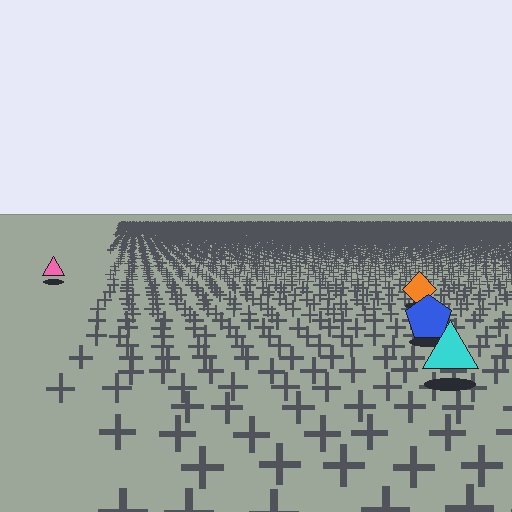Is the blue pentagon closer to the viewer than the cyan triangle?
No. The cyan triangle is closer — you can tell from the texture gradient: the ground texture is coarser near it.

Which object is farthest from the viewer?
The pink triangle is farthest from the viewer. It appears smaller and the ground texture around it is denser.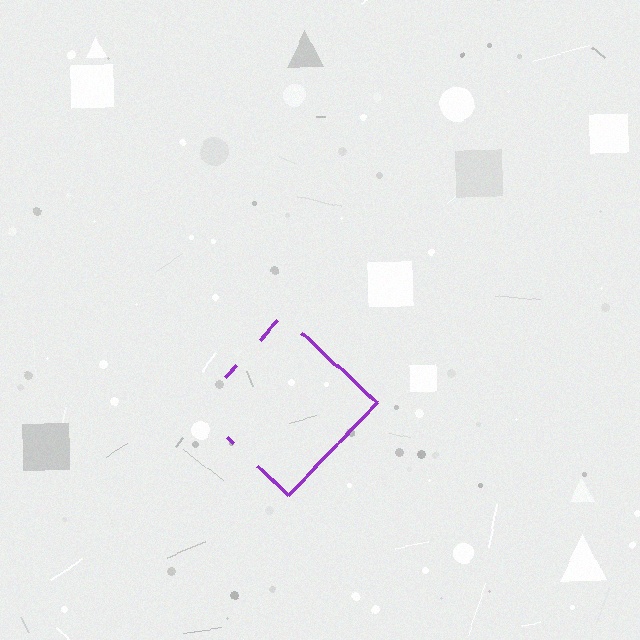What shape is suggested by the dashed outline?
The dashed outline suggests a diamond.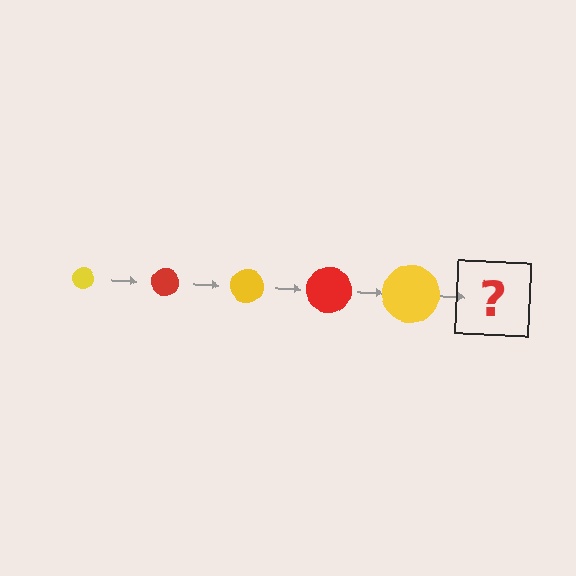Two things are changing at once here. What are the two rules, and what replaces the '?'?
The two rules are that the circle grows larger each step and the color cycles through yellow and red. The '?' should be a red circle, larger than the previous one.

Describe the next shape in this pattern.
It should be a red circle, larger than the previous one.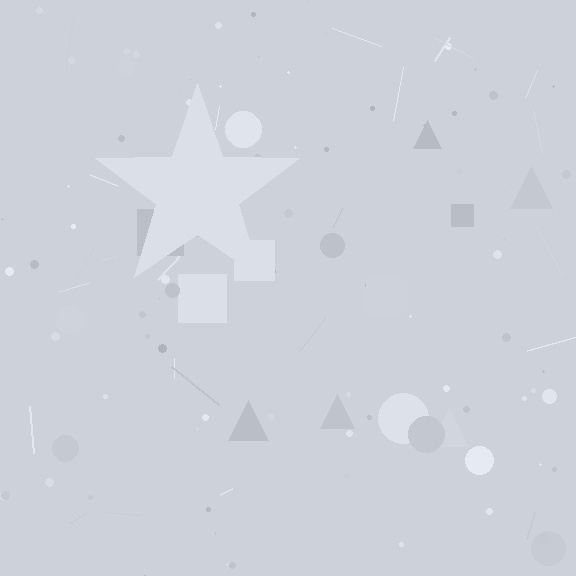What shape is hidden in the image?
A star is hidden in the image.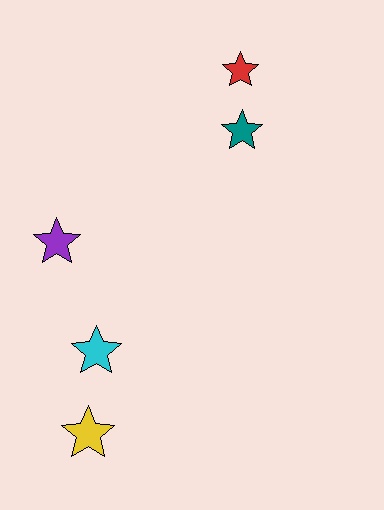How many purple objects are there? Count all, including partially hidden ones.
There is 1 purple object.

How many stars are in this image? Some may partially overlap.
There are 5 stars.